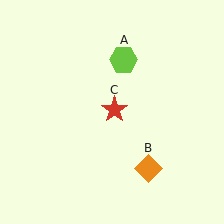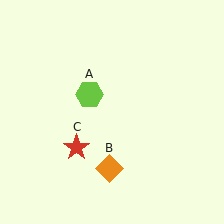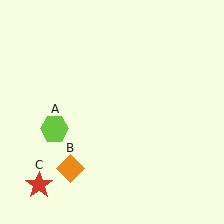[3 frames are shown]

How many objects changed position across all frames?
3 objects changed position: lime hexagon (object A), orange diamond (object B), red star (object C).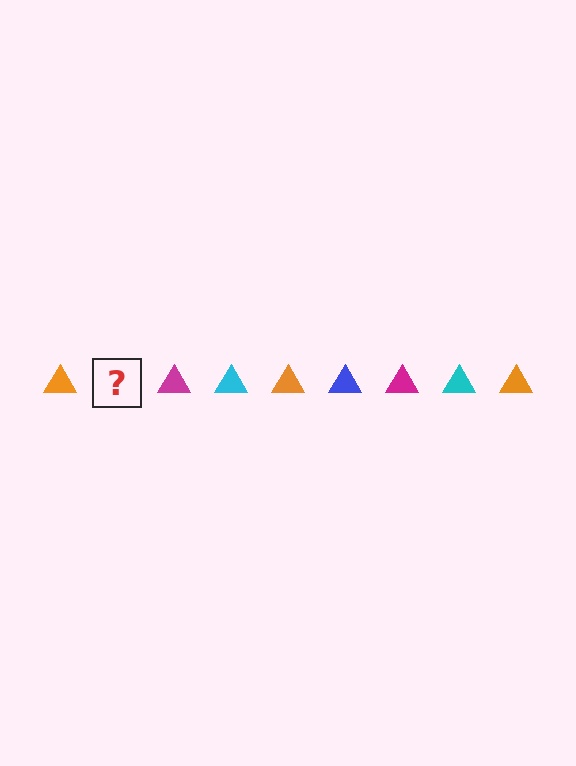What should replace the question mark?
The question mark should be replaced with a blue triangle.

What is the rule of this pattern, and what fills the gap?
The rule is that the pattern cycles through orange, blue, magenta, cyan triangles. The gap should be filled with a blue triangle.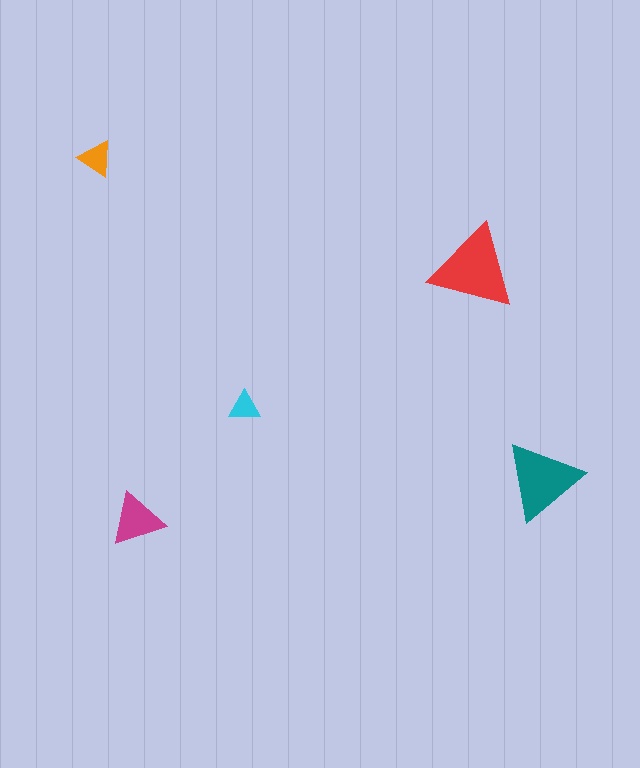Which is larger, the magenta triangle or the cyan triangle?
The magenta one.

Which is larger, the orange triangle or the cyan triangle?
The orange one.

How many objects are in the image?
There are 5 objects in the image.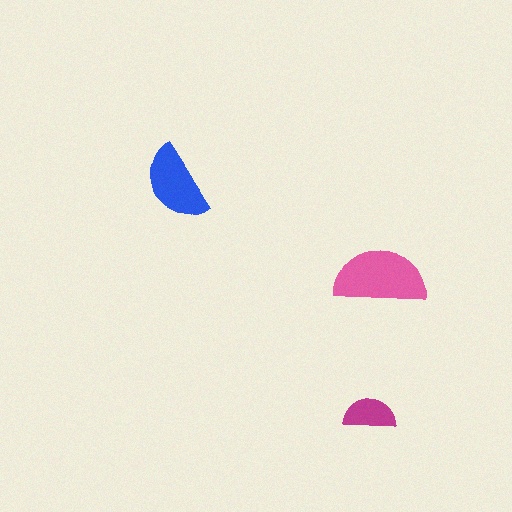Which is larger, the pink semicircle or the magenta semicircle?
The pink one.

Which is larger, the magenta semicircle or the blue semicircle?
The blue one.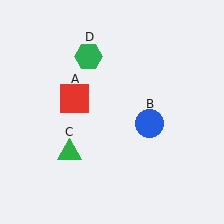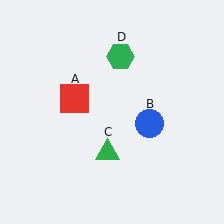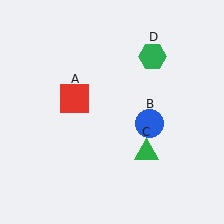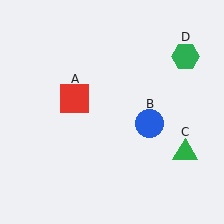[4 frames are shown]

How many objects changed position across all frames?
2 objects changed position: green triangle (object C), green hexagon (object D).